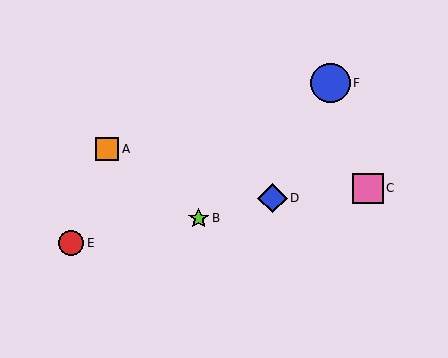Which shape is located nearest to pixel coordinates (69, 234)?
The red circle (labeled E) at (71, 243) is nearest to that location.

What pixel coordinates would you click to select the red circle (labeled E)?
Click at (71, 243) to select the red circle E.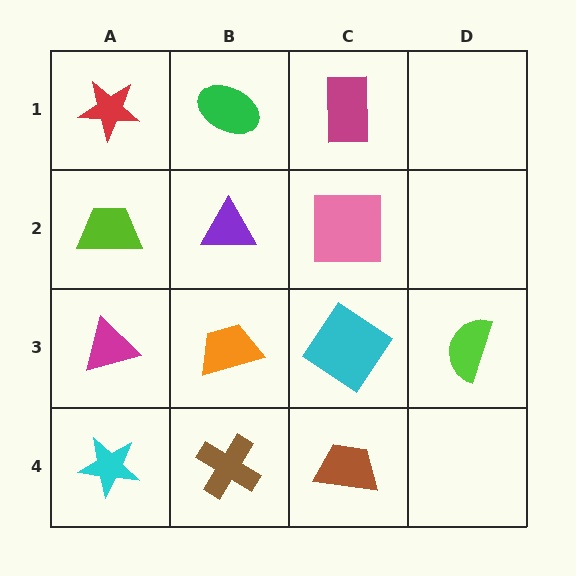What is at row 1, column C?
A magenta rectangle.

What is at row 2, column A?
A lime trapezoid.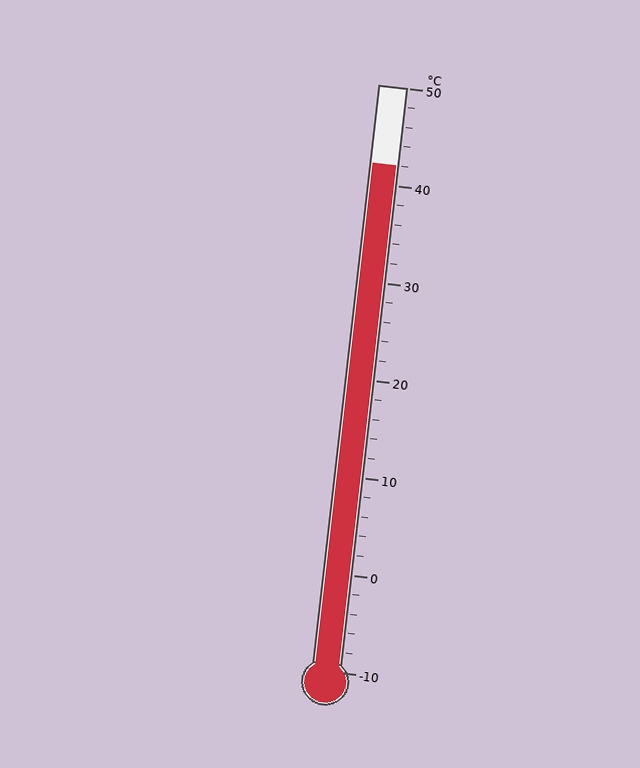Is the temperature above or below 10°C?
The temperature is above 10°C.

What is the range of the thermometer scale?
The thermometer scale ranges from -10°C to 50°C.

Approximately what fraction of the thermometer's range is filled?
The thermometer is filled to approximately 85% of its range.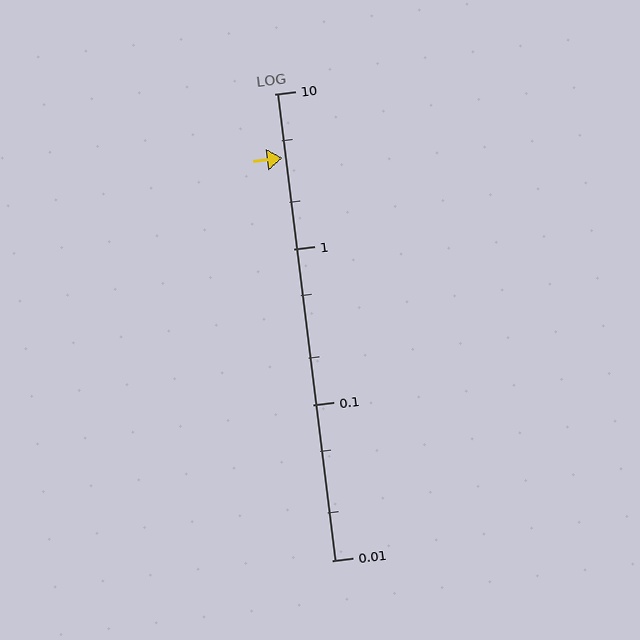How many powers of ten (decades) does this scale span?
The scale spans 3 decades, from 0.01 to 10.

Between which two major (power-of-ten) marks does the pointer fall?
The pointer is between 1 and 10.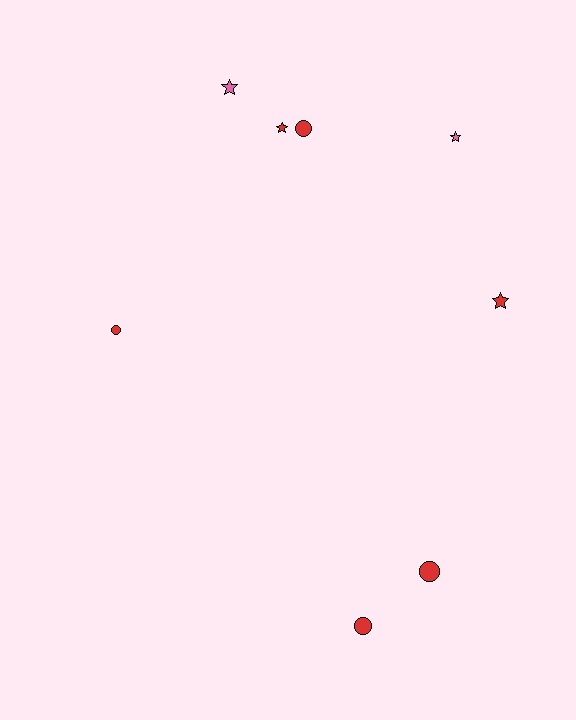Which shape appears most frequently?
Star, with 4 objects.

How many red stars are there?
There are 2 red stars.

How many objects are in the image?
There are 8 objects.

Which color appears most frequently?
Red, with 6 objects.